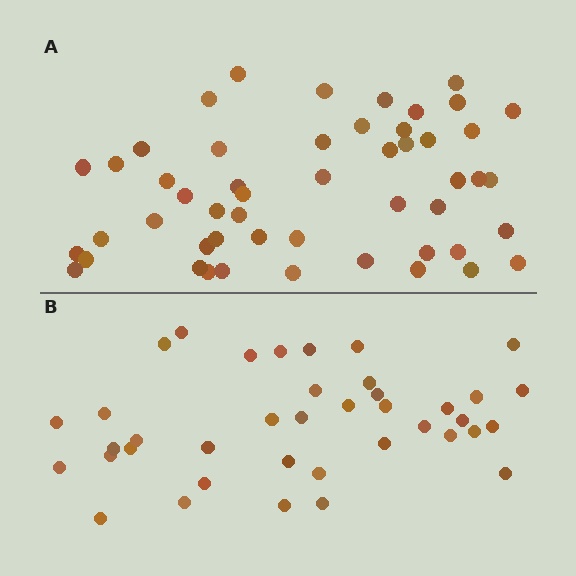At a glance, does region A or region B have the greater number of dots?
Region A (the top region) has more dots.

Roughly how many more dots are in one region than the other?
Region A has roughly 12 or so more dots than region B.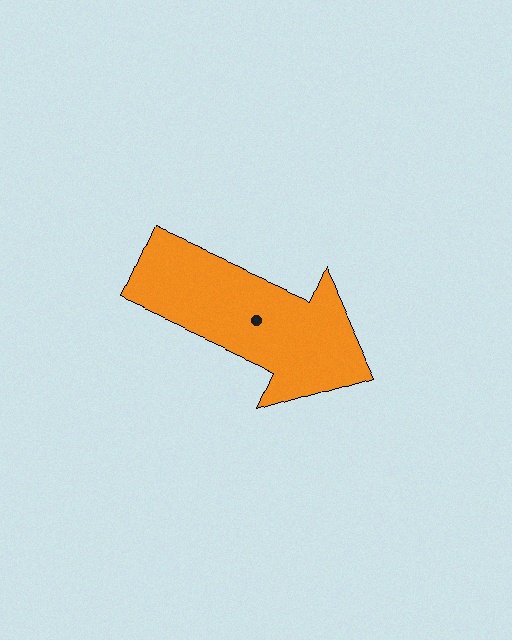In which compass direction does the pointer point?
Southeast.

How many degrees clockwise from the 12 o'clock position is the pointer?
Approximately 114 degrees.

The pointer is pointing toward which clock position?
Roughly 4 o'clock.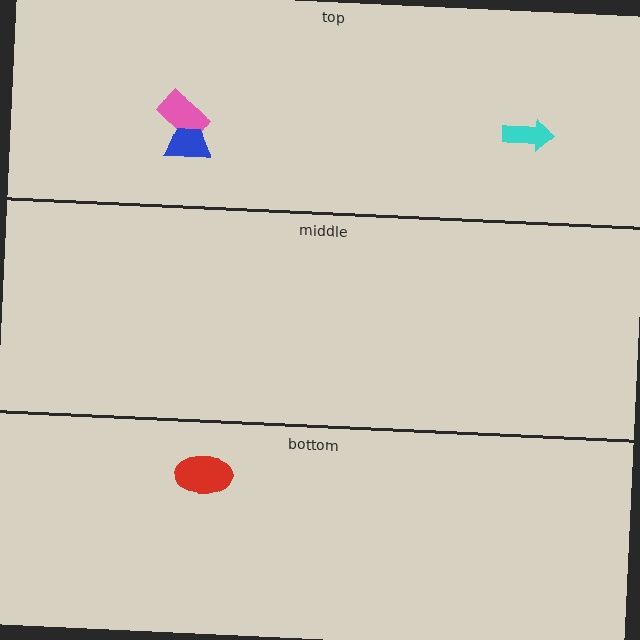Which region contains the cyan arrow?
The top region.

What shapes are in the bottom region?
The red ellipse.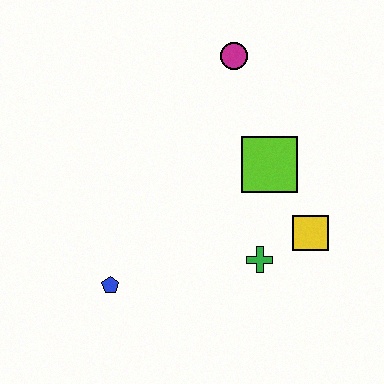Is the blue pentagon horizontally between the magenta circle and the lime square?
No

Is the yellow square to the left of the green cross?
No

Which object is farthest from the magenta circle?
The blue pentagon is farthest from the magenta circle.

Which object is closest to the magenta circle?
The lime square is closest to the magenta circle.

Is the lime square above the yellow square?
Yes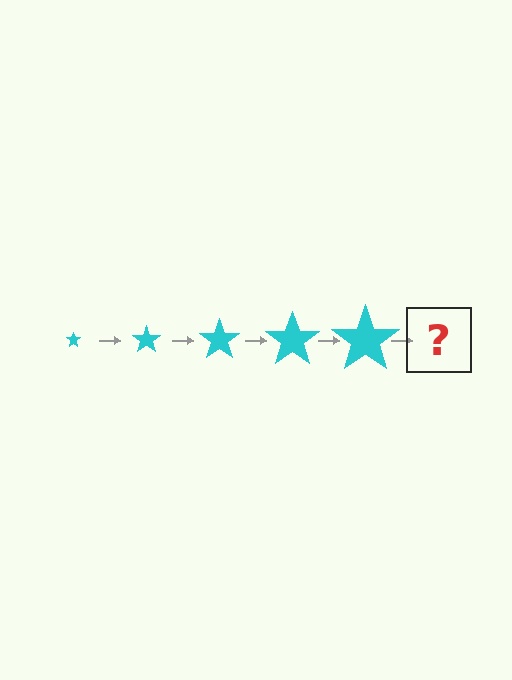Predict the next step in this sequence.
The next step is a cyan star, larger than the previous one.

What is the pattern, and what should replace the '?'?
The pattern is that the star gets progressively larger each step. The '?' should be a cyan star, larger than the previous one.